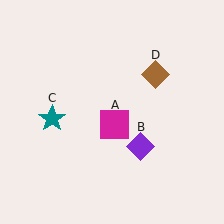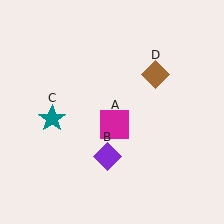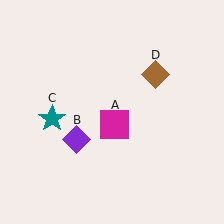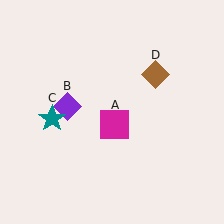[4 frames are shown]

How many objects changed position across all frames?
1 object changed position: purple diamond (object B).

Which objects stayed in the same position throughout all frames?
Magenta square (object A) and teal star (object C) and brown diamond (object D) remained stationary.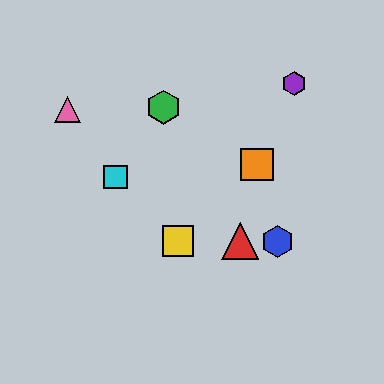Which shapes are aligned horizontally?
The red triangle, the blue hexagon, the yellow square are aligned horizontally.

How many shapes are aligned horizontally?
3 shapes (the red triangle, the blue hexagon, the yellow square) are aligned horizontally.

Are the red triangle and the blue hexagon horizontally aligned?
Yes, both are at y≈241.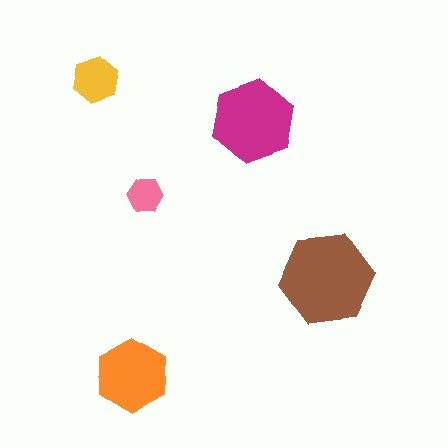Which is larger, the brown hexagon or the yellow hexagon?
The brown one.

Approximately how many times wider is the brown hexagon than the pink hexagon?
About 2.5 times wider.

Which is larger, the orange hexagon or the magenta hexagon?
The magenta one.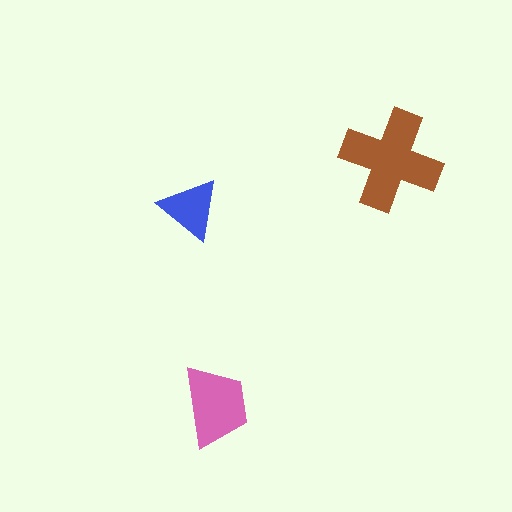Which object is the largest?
The brown cross.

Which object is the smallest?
The blue triangle.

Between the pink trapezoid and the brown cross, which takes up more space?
The brown cross.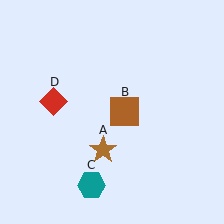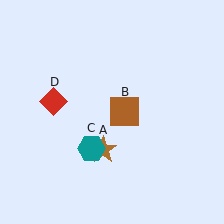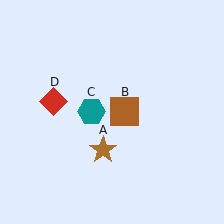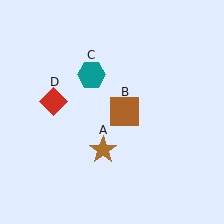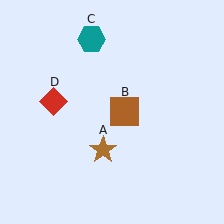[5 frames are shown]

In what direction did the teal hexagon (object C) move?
The teal hexagon (object C) moved up.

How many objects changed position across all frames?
1 object changed position: teal hexagon (object C).